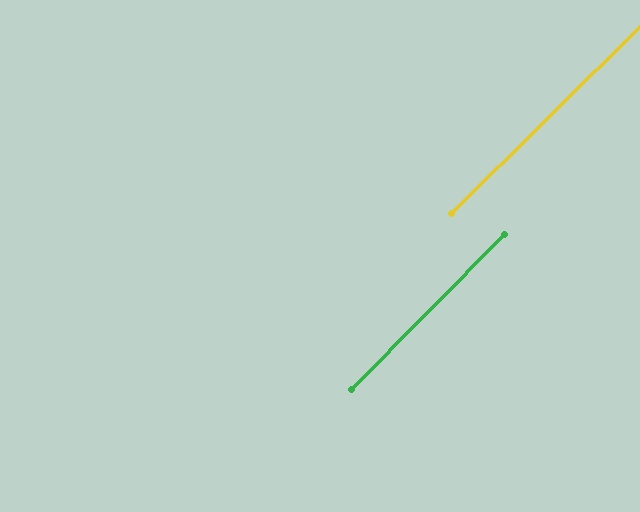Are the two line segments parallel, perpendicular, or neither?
Parallel — their directions differ by only 0.7°.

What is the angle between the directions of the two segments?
Approximately 1 degree.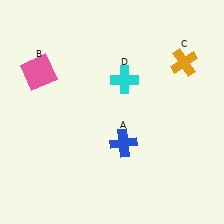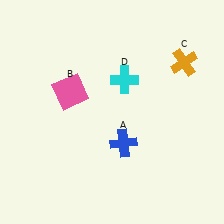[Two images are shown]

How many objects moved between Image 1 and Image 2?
1 object moved between the two images.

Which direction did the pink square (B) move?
The pink square (B) moved right.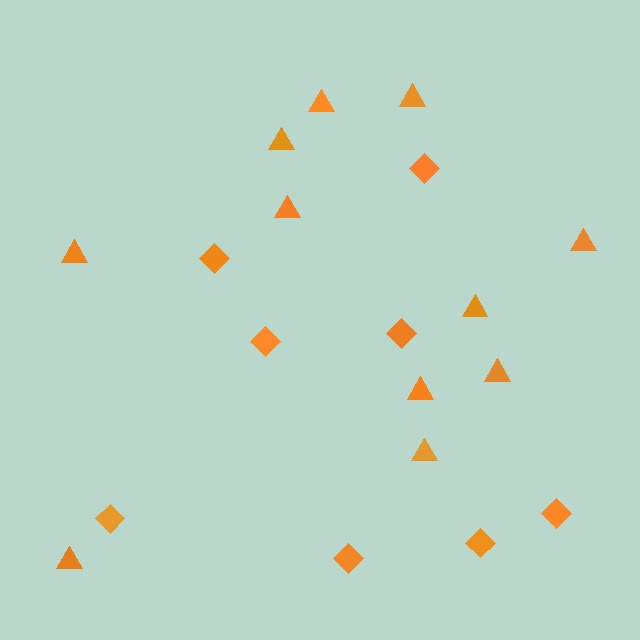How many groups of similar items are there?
There are 2 groups: one group of diamonds (8) and one group of triangles (11).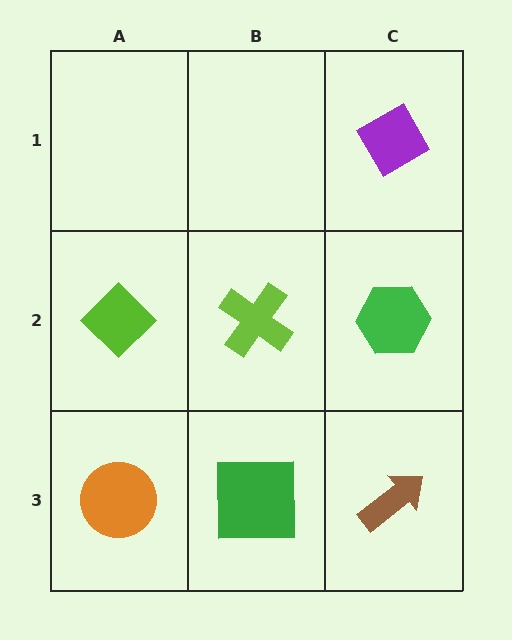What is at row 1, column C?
A purple diamond.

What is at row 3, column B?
A green square.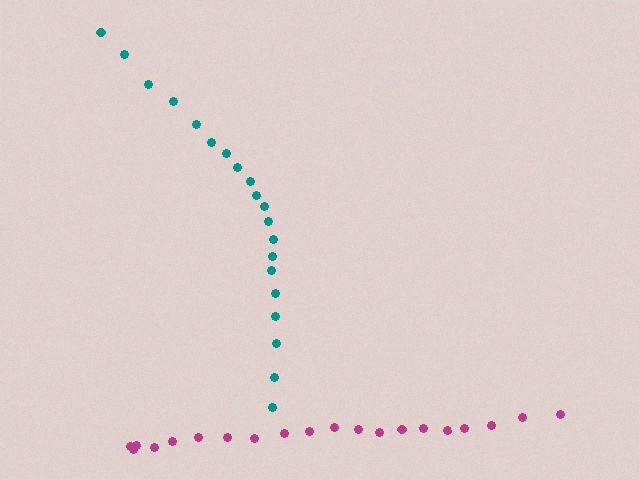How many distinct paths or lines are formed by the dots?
There are 2 distinct paths.